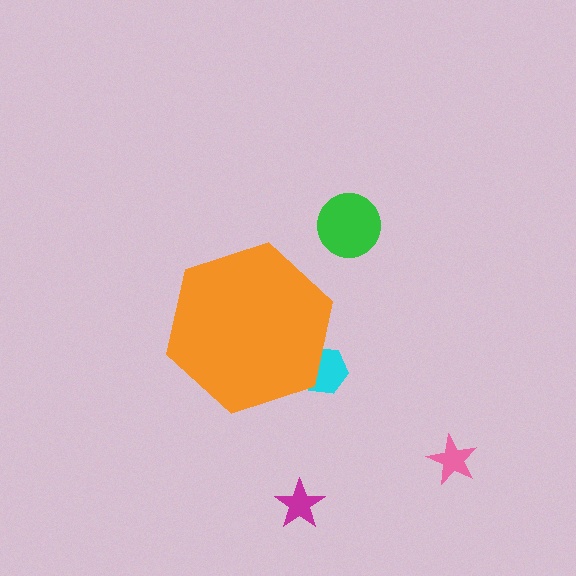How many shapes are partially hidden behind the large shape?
1 shape is partially hidden.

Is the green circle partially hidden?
No, the green circle is fully visible.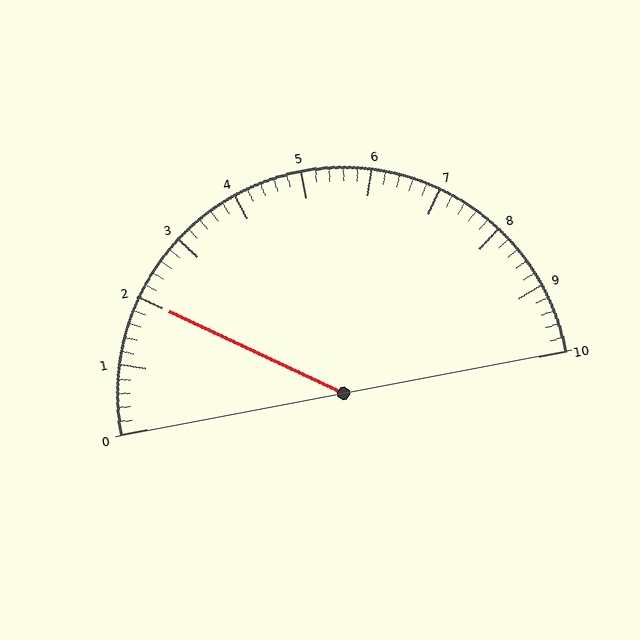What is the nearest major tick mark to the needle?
The nearest major tick mark is 2.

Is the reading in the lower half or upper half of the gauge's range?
The reading is in the lower half of the range (0 to 10).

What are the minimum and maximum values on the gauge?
The gauge ranges from 0 to 10.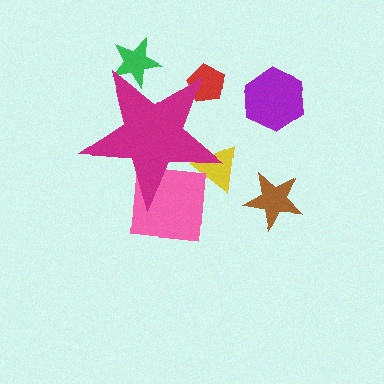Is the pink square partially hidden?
Yes, the pink square is partially hidden behind the magenta star.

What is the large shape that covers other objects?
A magenta star.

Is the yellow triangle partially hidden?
Yes, the yellow triangle is partially hidden behind the magenta star.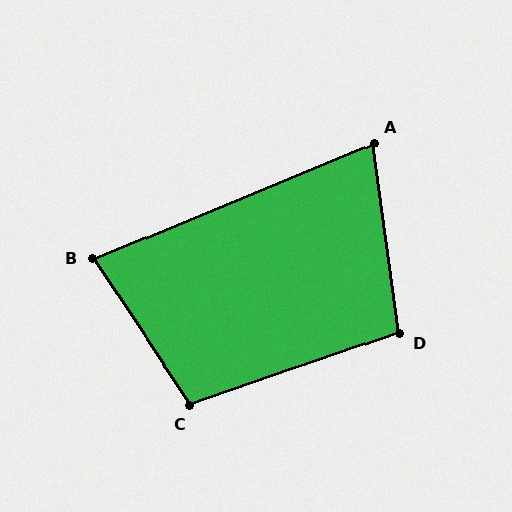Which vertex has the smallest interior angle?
A, at approximately 75 degrees.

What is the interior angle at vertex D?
Approximately 101 degrees (obtuse).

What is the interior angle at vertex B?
Approximately 79 degrees (acute).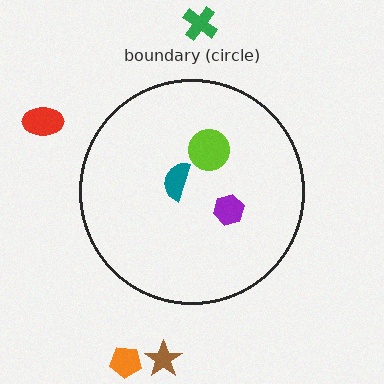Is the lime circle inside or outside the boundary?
Inside.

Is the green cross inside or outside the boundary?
Outside.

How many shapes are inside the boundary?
3 inside, 4 outside.